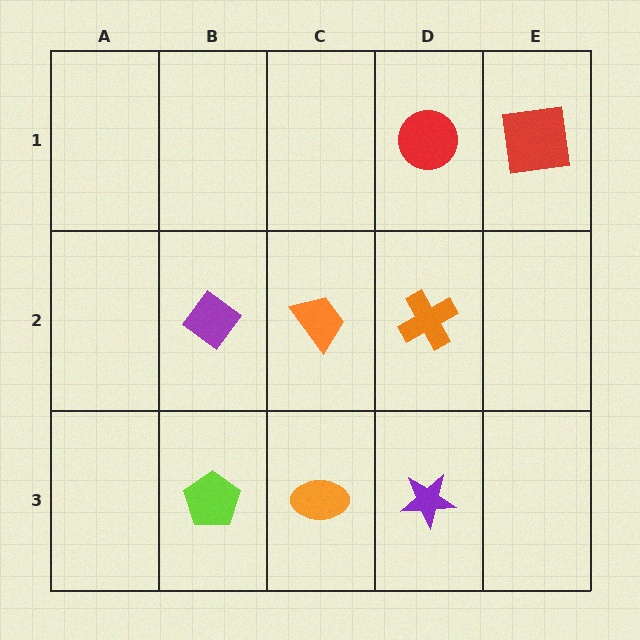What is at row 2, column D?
An orange cross.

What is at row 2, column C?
An orange trapezoid.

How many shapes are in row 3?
3 shapes.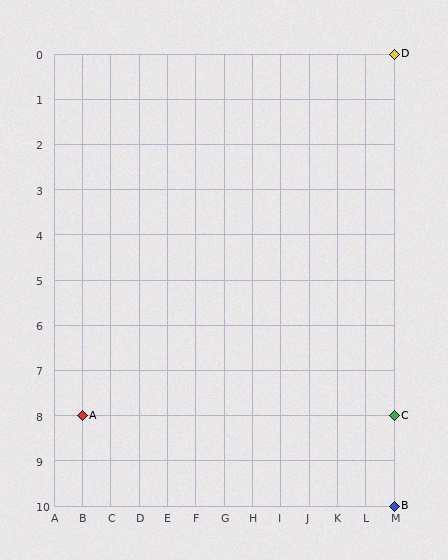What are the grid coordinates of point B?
Point B is at grid coordinates (M, 10).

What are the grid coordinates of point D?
Point D is at grid coordinates (M, 0).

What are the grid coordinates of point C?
Point C is at grid coordinates (M, 8).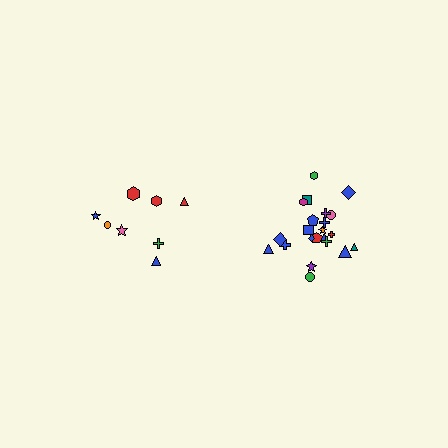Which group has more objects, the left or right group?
The right group.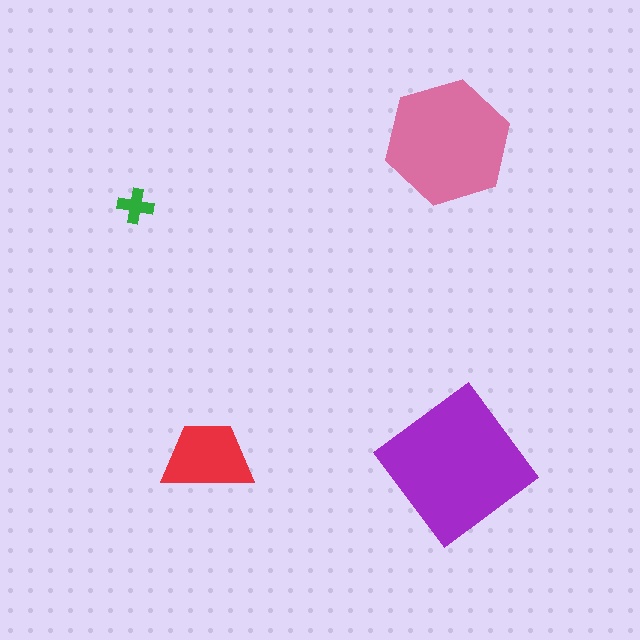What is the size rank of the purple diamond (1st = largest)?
1st.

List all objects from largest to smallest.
The purple diamond, the pink hexagon, the red trapezoid, the green cross.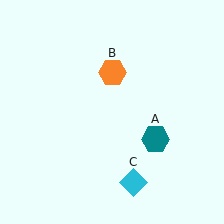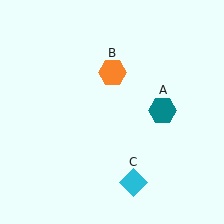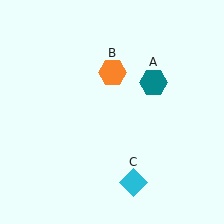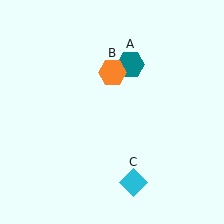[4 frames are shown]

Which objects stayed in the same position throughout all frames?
Orange hexagon (object B) and cyan diamond (object C) remained stationary.